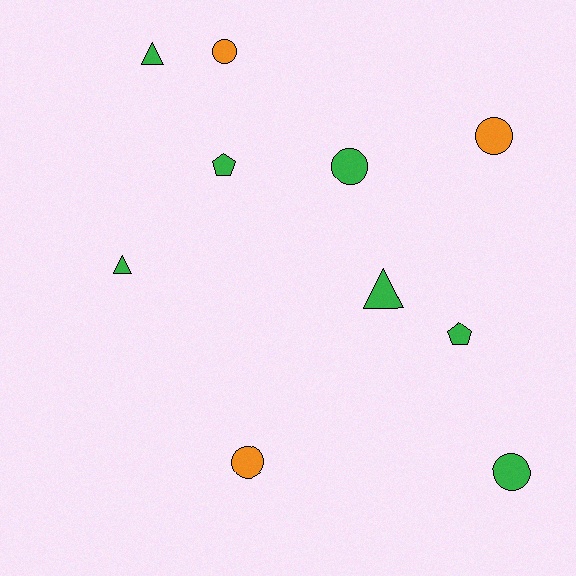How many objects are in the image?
There are 10 objects.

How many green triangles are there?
There are 3 green triangles.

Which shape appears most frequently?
Circle, with 5 objects.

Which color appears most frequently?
Green, with 7 objects.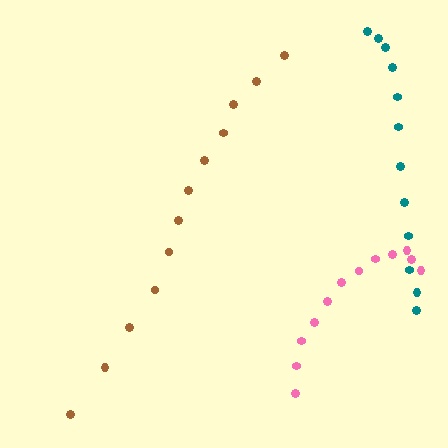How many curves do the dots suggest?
There are 3 distinct paths.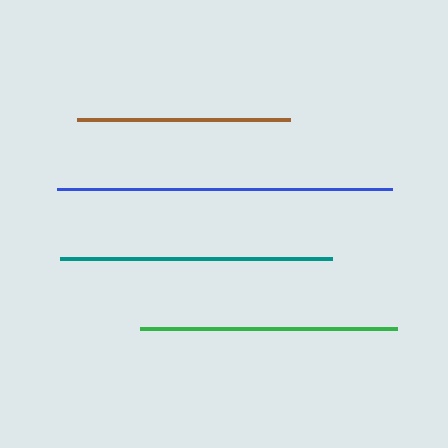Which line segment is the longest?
The blue line is the longest at approximately 335 pixels.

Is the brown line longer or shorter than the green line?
The green line is longer than the brown line.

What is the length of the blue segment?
The blue segment is approximately 335 pixels long.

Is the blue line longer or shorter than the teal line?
The blue line is longer than the teal line.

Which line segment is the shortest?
The brown line is the shortest at approximately 214 pixels.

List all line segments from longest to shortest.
From longest to shortest: blue, teal, green, brown.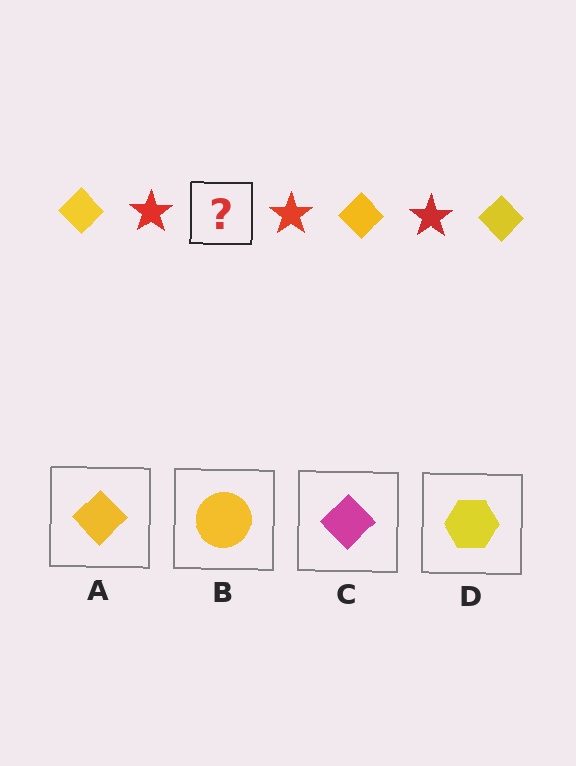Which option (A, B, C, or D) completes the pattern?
A.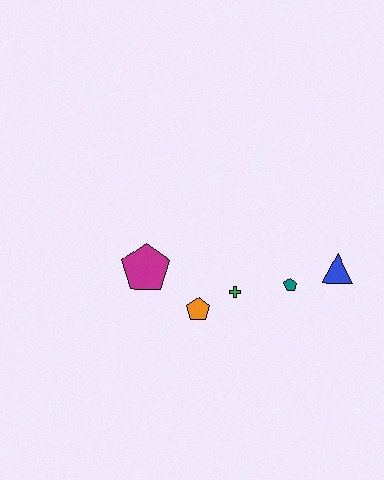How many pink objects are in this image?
There are no pink objects.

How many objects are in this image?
There are 5 objects.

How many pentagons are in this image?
There are 3 pentagons.